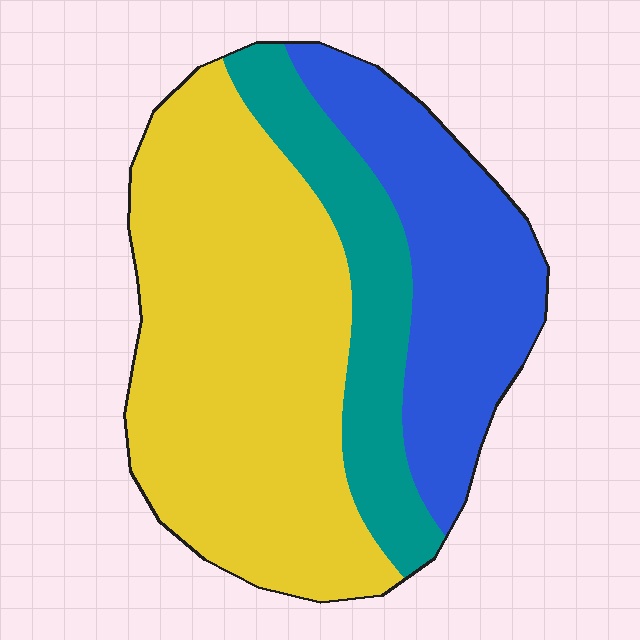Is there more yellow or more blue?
Yellow.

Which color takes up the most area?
Yellow, at roughly 55%.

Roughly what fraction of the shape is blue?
Blue takes up between a quarter and a half of the shape.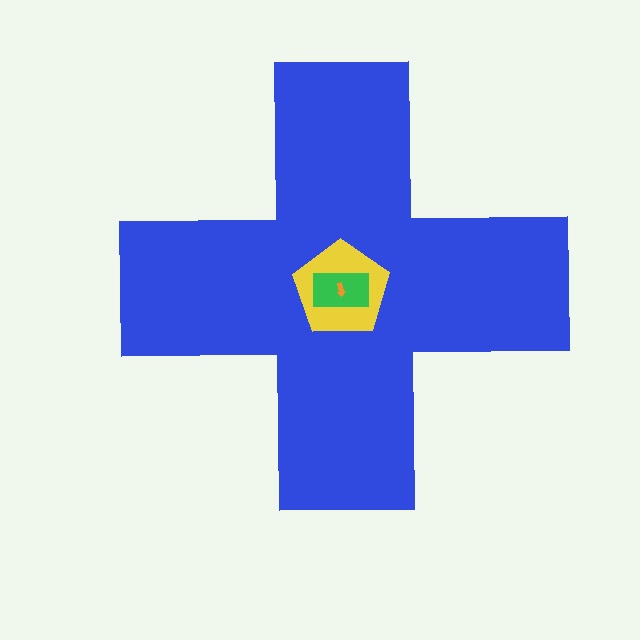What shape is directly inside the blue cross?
The yellow pentagon.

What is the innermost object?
The orange arrow.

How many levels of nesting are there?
4.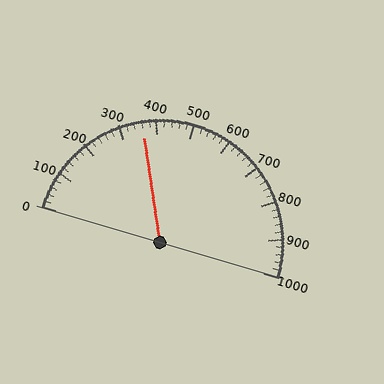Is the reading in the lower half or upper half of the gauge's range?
The reading is in the lower half of the range (0 to 1000).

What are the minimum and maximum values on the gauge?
The gauge ranges from 0 to 1000.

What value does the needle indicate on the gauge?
The needle indicates approximately 360.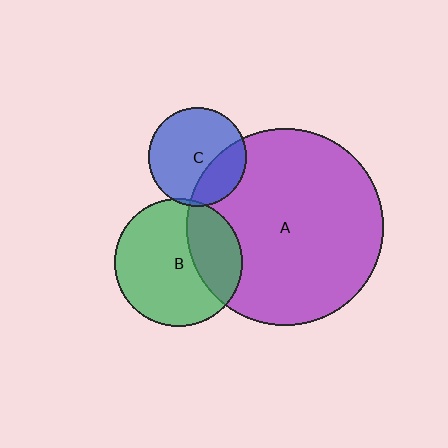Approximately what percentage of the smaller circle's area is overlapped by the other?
Approximately 5%.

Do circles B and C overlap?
Yes.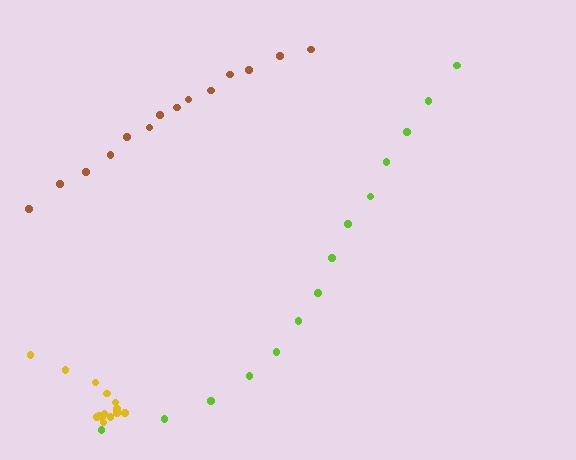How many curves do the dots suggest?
There are 3 distinct paths.